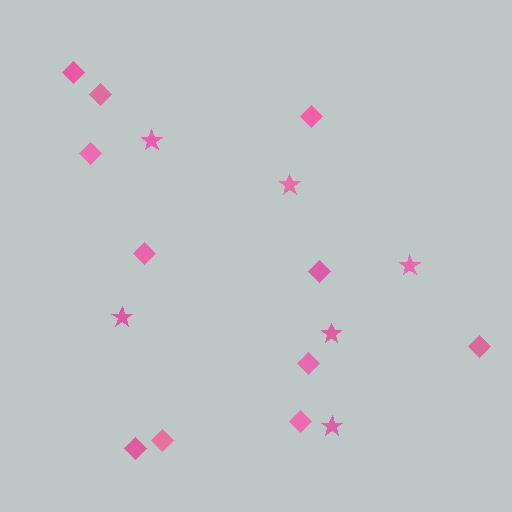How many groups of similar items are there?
There are 2 groups: one group of diamonds (11) and one group of stars (6).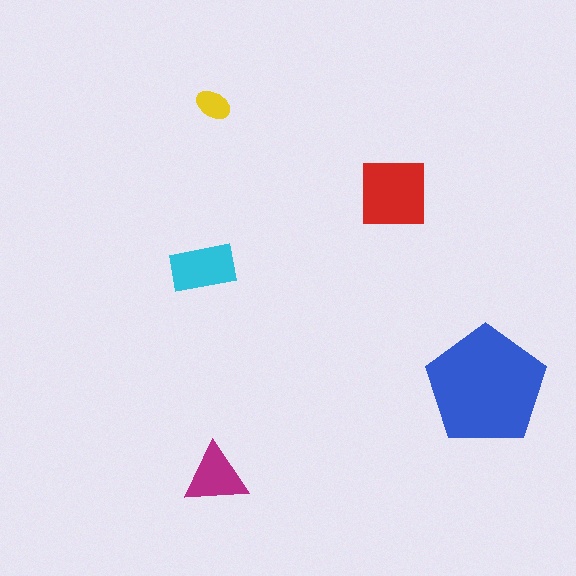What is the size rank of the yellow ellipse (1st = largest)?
5th.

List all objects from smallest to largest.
The yellow ellipse, the magenta triangle, the cyan rectangle, the red square, the blue pentagon.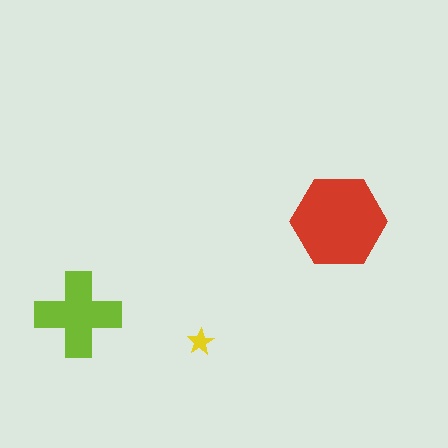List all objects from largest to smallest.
The red hexagon, the lime cross, the yellow star.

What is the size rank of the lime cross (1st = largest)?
2nd.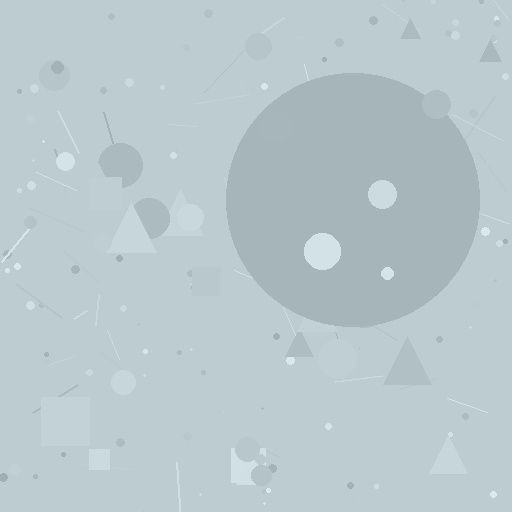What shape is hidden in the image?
A circle is hidden in the image.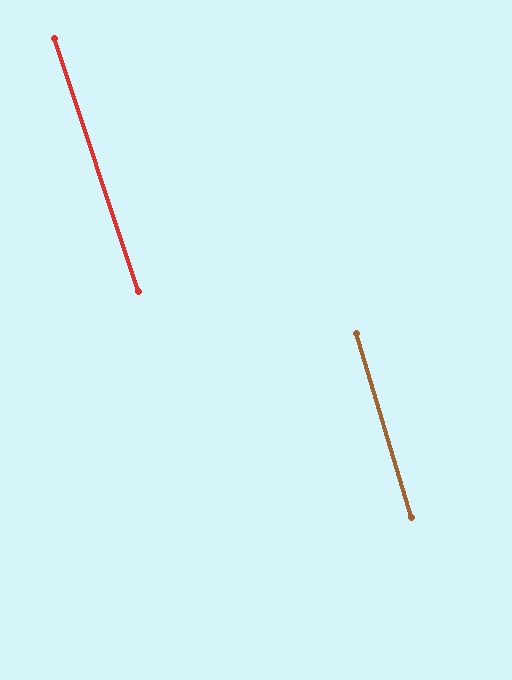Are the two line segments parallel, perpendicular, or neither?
Parallel — their directions differ by only 2.0°.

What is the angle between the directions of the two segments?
Approximately 2 degrees.